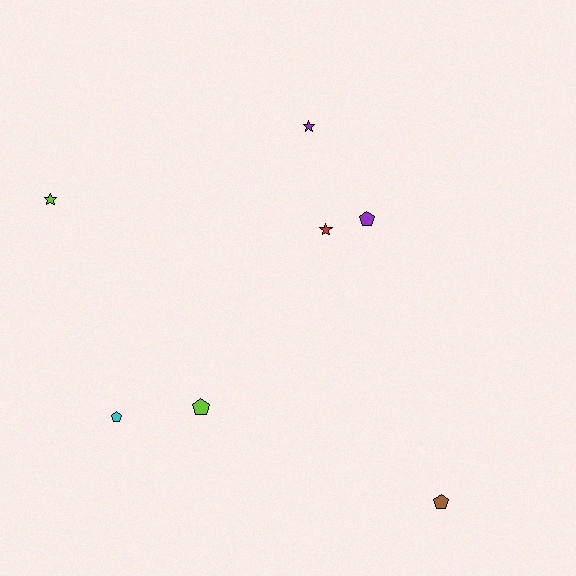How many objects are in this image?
There are 7 objects.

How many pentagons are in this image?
There are 4 pentagons.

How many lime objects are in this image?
There are 2 lime objects.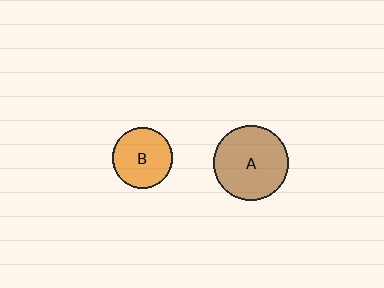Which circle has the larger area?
Circle A (brown).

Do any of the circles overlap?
No, none of the circles overlap.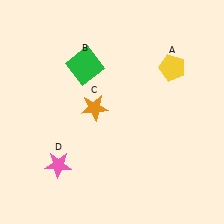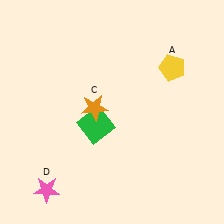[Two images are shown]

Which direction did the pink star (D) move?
The pink star (D) moved down.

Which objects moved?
The objects that moved are: the green square (B), the pink star (D).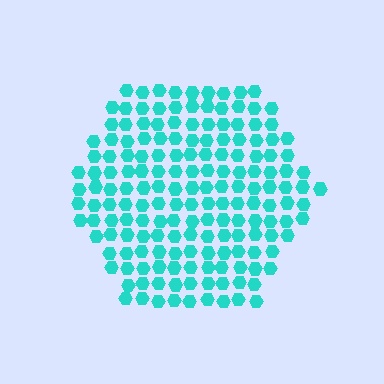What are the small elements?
The small elements are hexagons.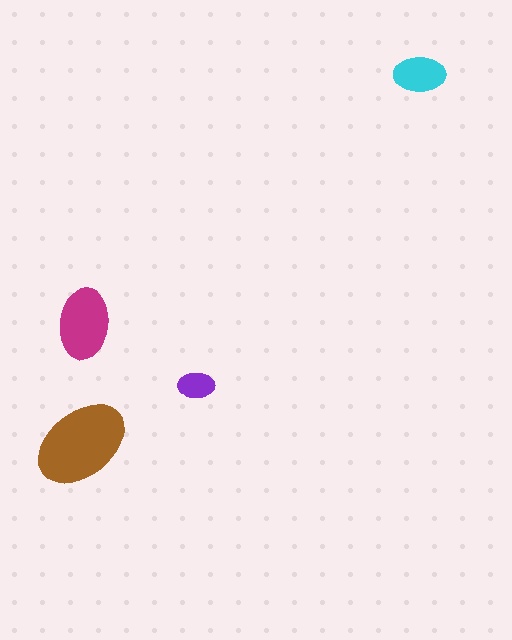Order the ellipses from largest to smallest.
the brown one, the magenta one, the cyan one, the purple one.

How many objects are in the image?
There are 4 objects in the image.